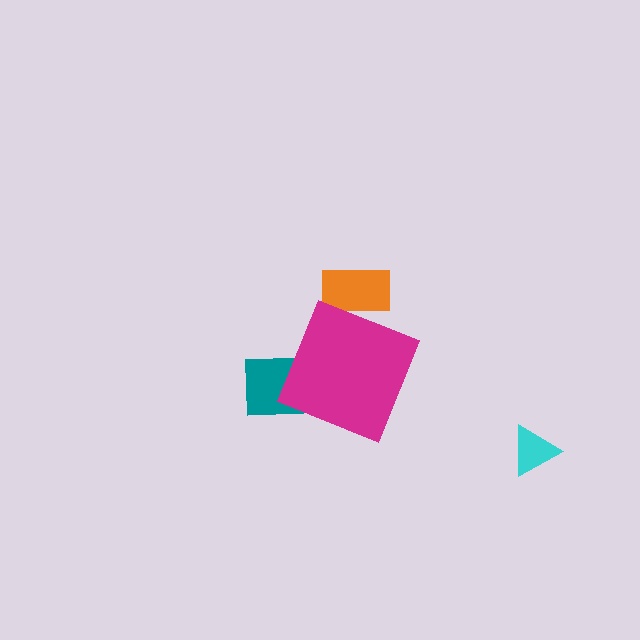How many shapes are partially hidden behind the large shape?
2 shapes are partially hidden.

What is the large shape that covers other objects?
A magenta diamond.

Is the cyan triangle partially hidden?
No, the cyan triangle is fully visible.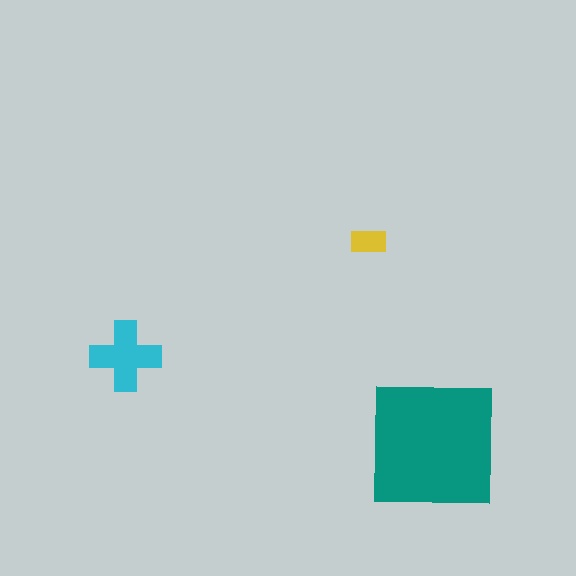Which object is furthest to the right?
The teal square is rightmost.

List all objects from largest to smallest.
The teal square, the cyan cross, the yellow rectangle.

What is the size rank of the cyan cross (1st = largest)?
2nd.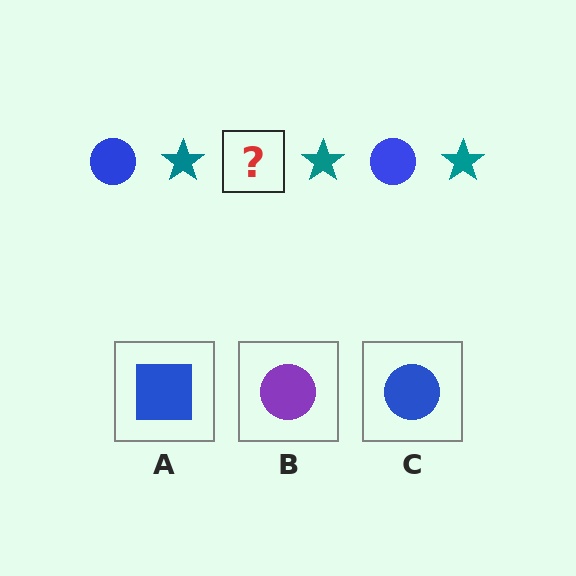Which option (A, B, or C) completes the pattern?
C.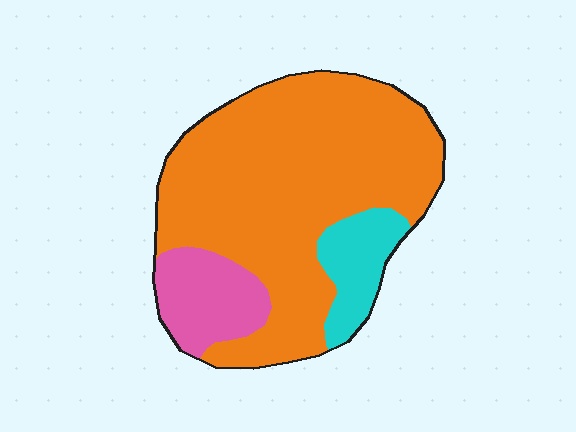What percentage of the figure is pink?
Pink covers around 15% of the figure.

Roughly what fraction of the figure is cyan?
Cyan covers roughly 10% of the figure.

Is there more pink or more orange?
Orange.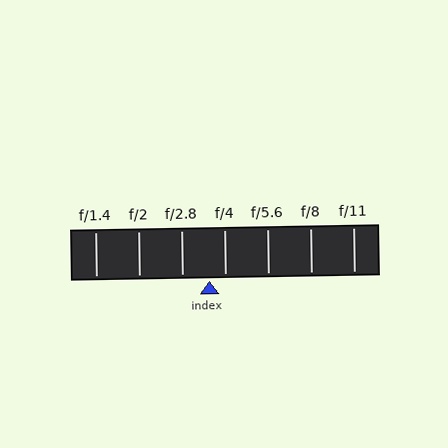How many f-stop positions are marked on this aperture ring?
There are 7 f-stop positions marked.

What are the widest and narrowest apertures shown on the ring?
The widest aperture shown is f/1.4 and the narrowest is f/11.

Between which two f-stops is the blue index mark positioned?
The index mark is between f/2.8 and f/4.